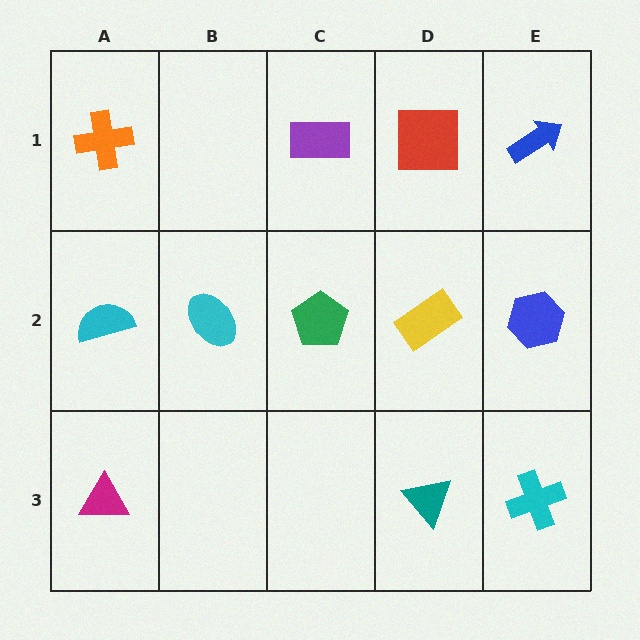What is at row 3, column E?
A cyan cross.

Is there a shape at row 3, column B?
No, that cell is empty.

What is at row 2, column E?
A blue hexagon.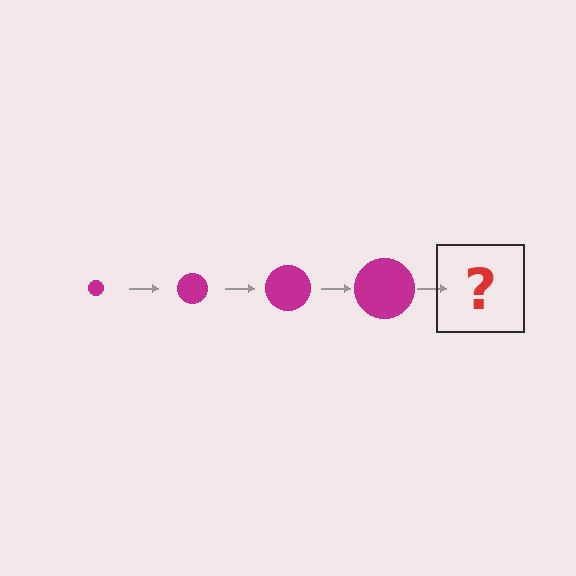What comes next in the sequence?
The next element should be a magenta circle, larger than the previous one.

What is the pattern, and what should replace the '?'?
The pattern is that the circle gets progressively larger each step. The '?' should be a magenta circle, larger than the previous one.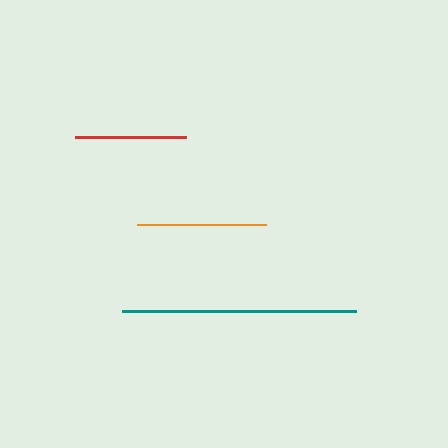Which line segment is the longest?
The teal line is the longest at approximately 234 pixels.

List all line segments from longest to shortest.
From longest to shortest: teal, orange, red.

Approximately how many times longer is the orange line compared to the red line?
The orange line is approximately 1.2 times the length of the red line.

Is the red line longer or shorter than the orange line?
The orange line is longer than the red line.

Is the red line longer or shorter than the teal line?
The teal line is longer than the red line.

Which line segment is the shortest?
The red line is the shortest at approximately 111 pixels.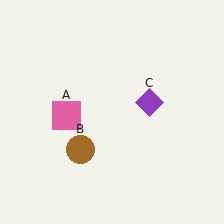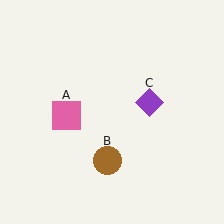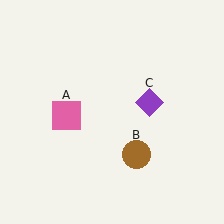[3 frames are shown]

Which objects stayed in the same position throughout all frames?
Pink square (object A) and purple diamond (object C) remained stationary.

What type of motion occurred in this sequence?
The brown circle (object B) rotated counterclockwise around the center of the scene.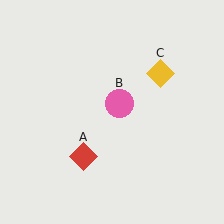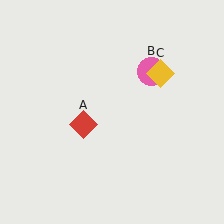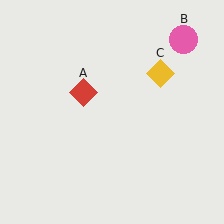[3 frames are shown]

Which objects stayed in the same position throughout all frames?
Yellow diamond (object C) remained stationary.